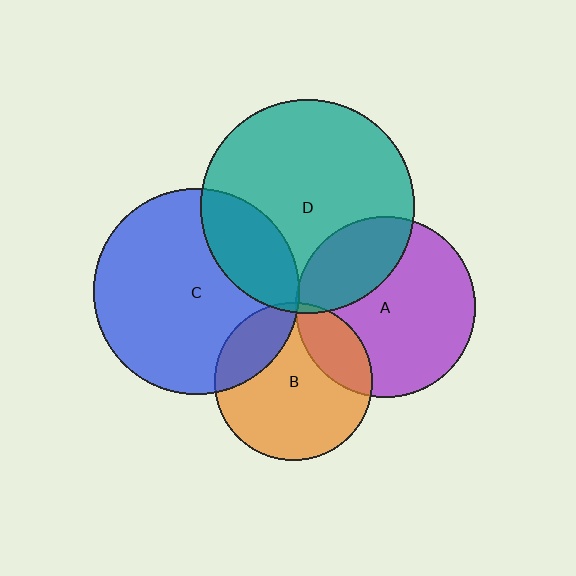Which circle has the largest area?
Circle D (teal).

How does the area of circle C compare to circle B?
Approximately 1.7 times.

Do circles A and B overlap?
Yes.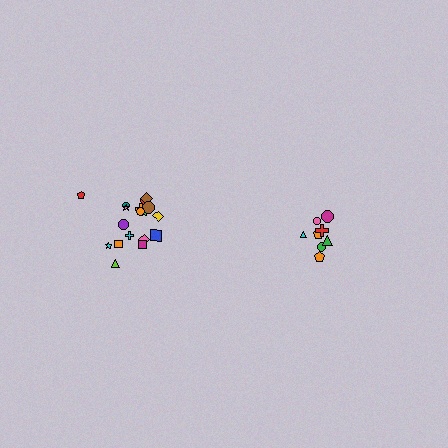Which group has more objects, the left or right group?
The left group.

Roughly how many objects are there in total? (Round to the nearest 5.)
Roughly 25 objects in total.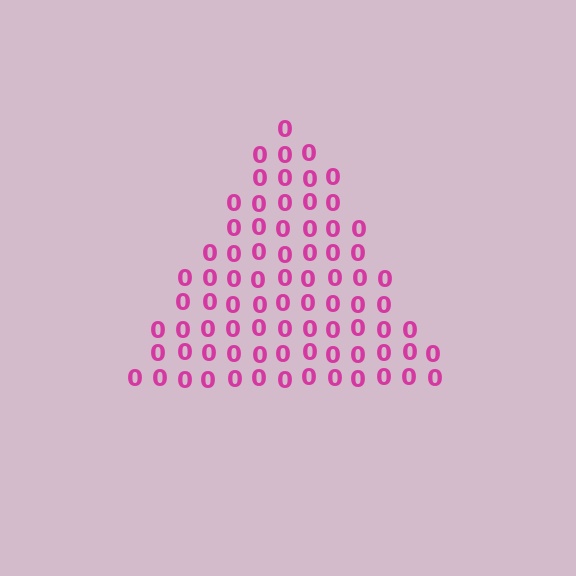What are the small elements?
The small elements are digit 0's.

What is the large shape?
The large shape is a triangle.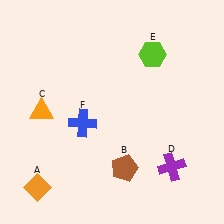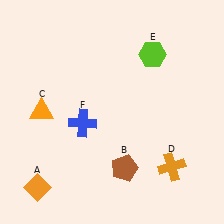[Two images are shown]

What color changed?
The cross (D) changed from purple in Image 1 to orange in Image 2.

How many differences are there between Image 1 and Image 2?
There is 1 difference between the two images.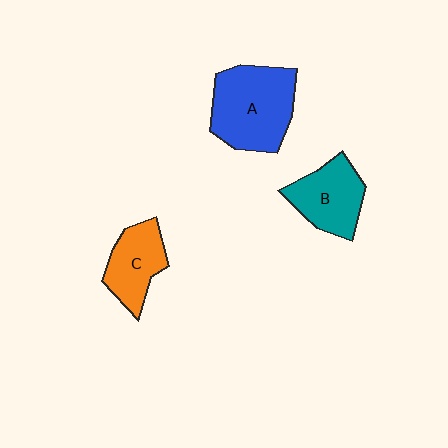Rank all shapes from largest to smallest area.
From largest to smallest: A (blue), B (teal), C (orange).